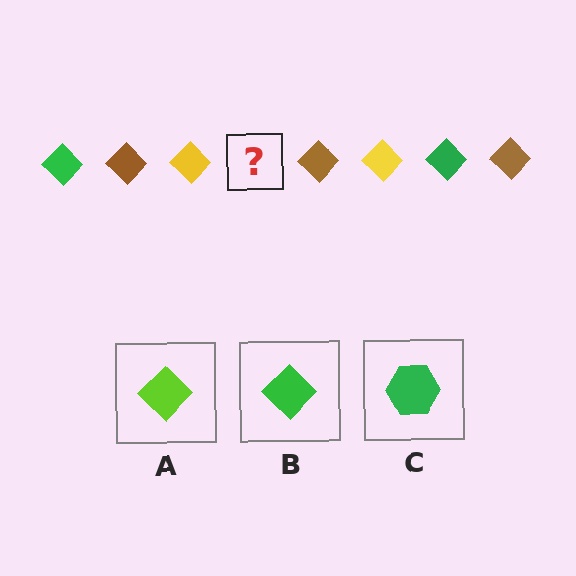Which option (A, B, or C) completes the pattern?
B.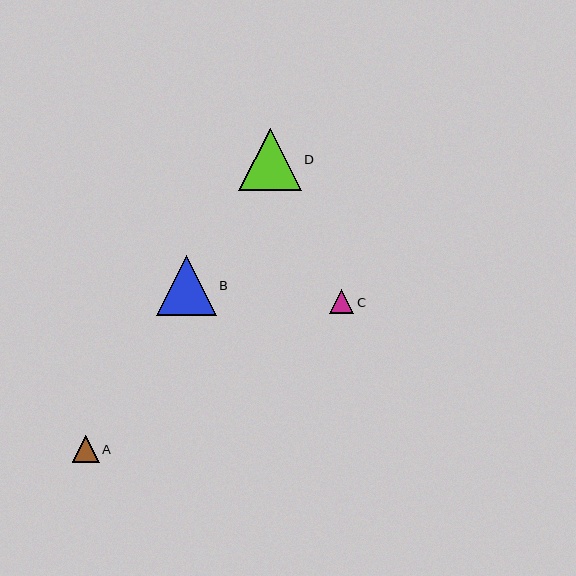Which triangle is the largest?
Triangle D is the largest with a size of approximately 62 pixels.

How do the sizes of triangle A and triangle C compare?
Triangle A and triangle C are approximately the same size.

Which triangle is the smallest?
Triangle C is the smallest with a size of approximately 24 pixels.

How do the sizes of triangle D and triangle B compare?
Triangle D and triangle B are approximately the same size.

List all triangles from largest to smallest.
From largest to smallest: D, B, A, C.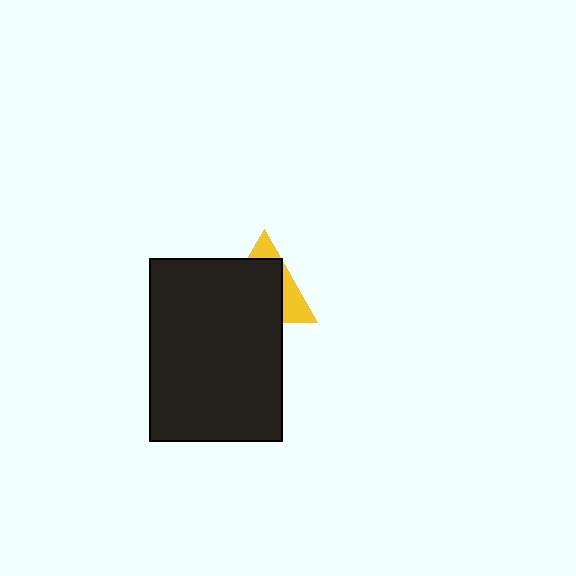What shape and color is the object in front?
The object in front is a black rectangle.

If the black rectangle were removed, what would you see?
You would see the complete yellow triangle.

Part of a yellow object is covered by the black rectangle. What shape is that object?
It is a triangle.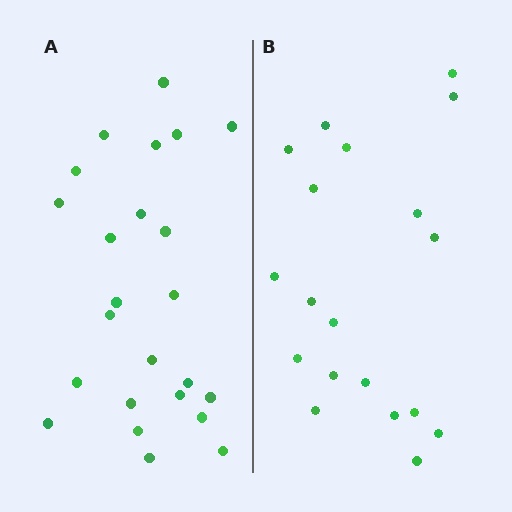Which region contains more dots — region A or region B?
Region A (the left region) has more dots.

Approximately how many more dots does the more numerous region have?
Region A has about 5 more dots than region B.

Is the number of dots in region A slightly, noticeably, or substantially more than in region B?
Region A has noticeably more, but not dramatically so. The ratio is roughly 1.3 to 1.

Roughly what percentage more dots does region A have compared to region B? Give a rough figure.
About 25% more.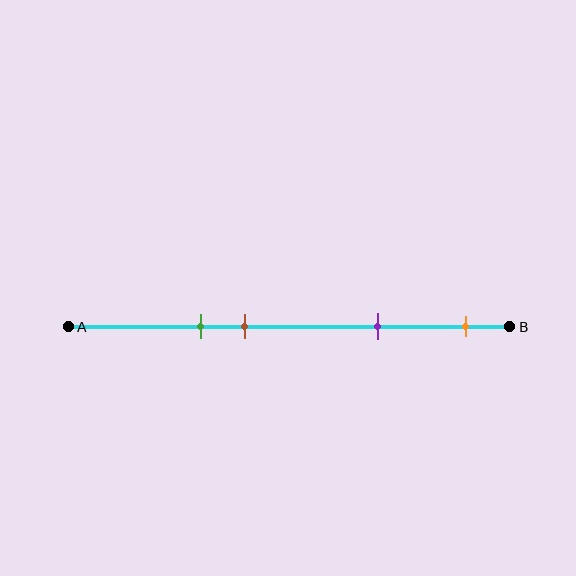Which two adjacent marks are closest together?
The green and brown marks are the closest adjacent pair.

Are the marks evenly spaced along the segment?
No, the marks are not evenly spaced.